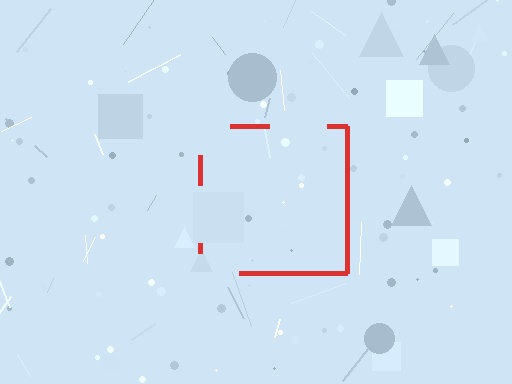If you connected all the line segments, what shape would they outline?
They would outline a square.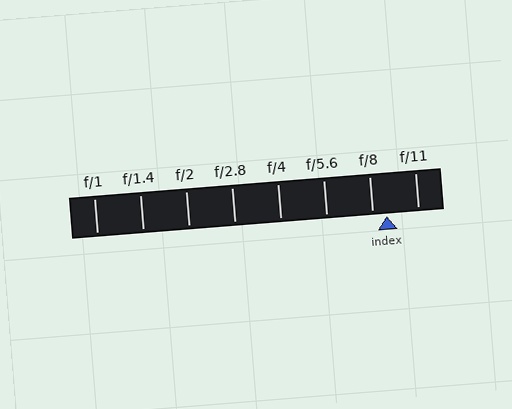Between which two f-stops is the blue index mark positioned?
The index mark is between f/8 and f/11.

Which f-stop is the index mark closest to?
The index mark is closest to f/8.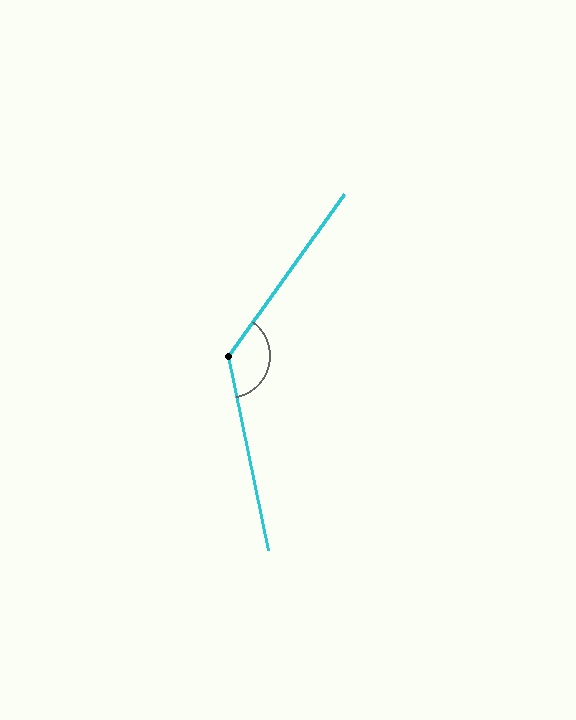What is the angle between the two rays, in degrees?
Approximately 133 degrees.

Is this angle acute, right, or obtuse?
It is obtuse.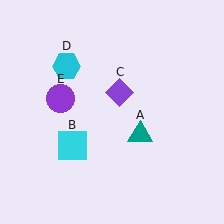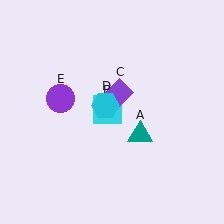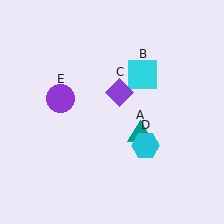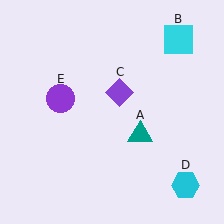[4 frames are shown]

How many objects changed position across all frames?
2 objects changed position: cyan square (object B), cyan hexagon (object D).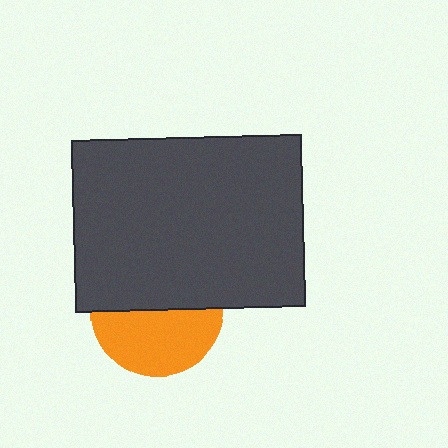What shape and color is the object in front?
The object in front is a dark gray rectangle.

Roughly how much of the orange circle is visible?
About half of it is visible (roughly 50%).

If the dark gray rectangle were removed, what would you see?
You would see the complete orange circle.